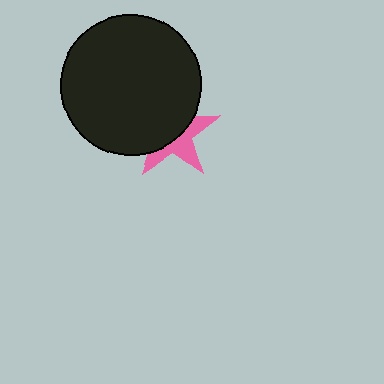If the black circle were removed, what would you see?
You would see the complete pink star.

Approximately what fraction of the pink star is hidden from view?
Roughly 58% of the pink star is hidden behind the black circle.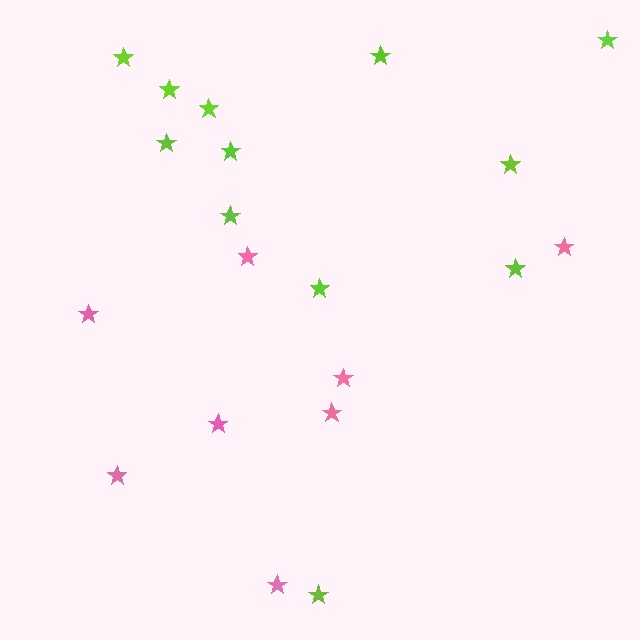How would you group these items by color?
There are 2 groups: one group of pink stars (8) and one group of lime stars (12).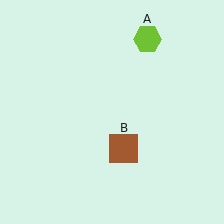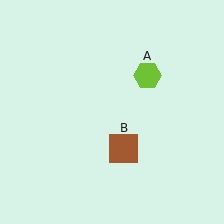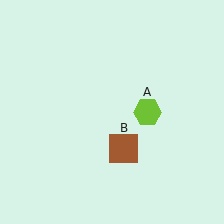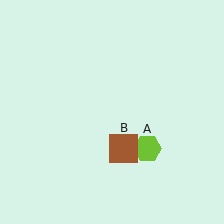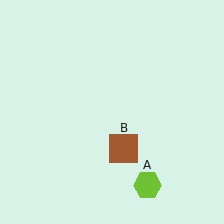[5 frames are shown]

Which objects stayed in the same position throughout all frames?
Brown square (object B) remained stationary.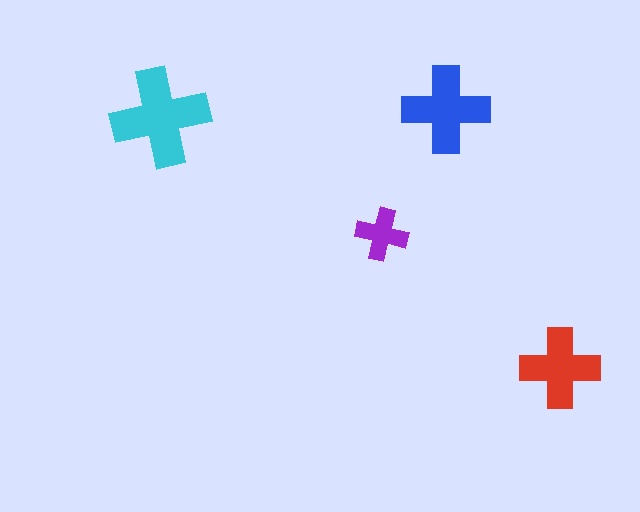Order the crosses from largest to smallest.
the cyan one, the blue one, the red one, the purple one.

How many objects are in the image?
There are 4 objects in the image.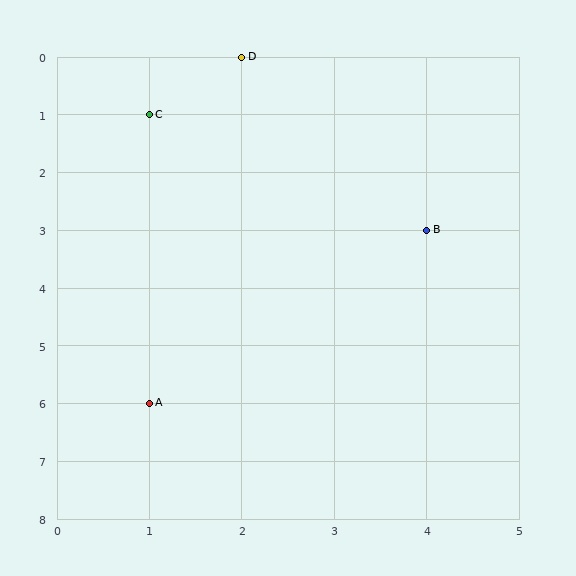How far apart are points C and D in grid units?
Points C and D are 1 column and 1 row apart (about 1.4 grid units diagonally).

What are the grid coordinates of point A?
Point A is at grid coordinates (1, 6).